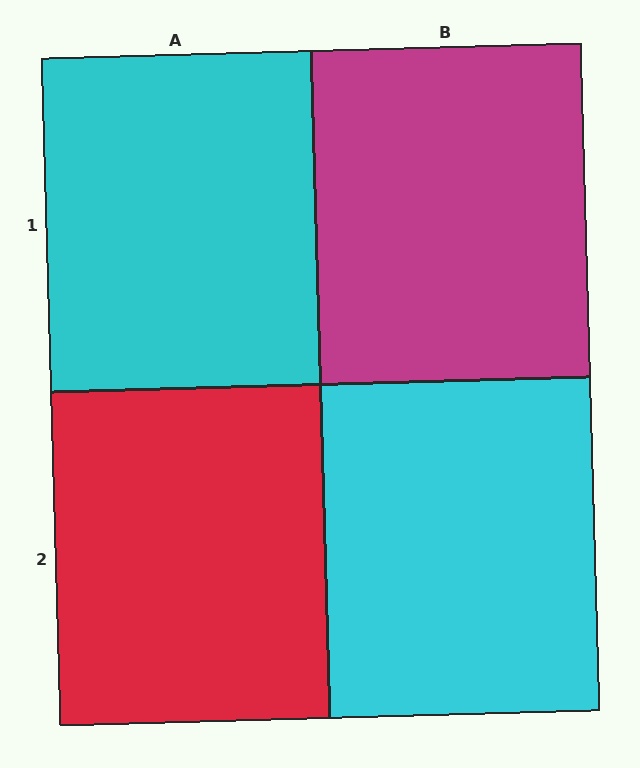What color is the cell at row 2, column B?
Cyan.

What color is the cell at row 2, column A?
Red.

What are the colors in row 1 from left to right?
Cyan, magenta.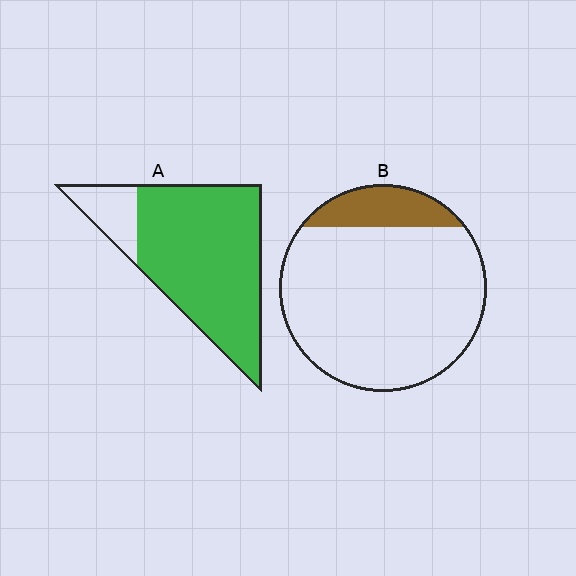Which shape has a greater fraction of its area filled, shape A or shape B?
Shape A.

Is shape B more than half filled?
No.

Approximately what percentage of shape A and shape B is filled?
A is approximately 85% and B is approximately 15%.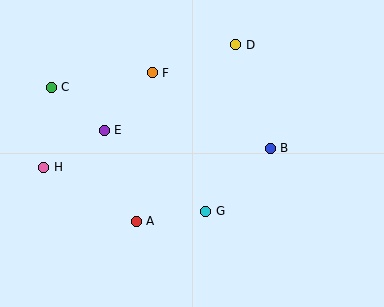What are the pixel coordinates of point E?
Point E is at (104, 130).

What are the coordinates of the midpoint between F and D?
The midpoint between F and D is at (194, 59).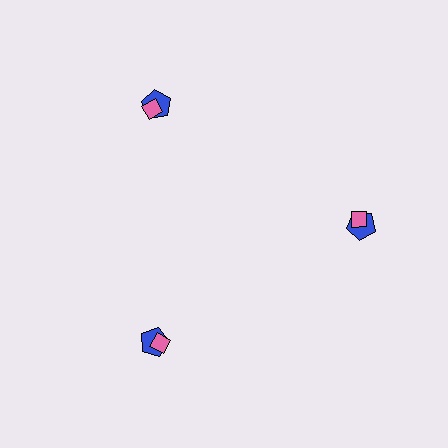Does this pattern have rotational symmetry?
Yes, this pattern has 3-fold rotational symmetry. It looks the same after rotating 120 degrees around the center.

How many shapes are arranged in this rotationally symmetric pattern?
There are 6 shapes, arranged in 3 groups of 2.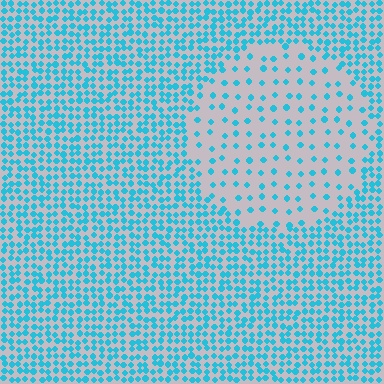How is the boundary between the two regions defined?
The boundary is defined by a change in element density (approximately 2.9x ratio). All elements are the same color, size, and shape.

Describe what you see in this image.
The image contains small cyan elements arranged at two different densities. A circle-shaped region is visible where the elements are less densely packed than the surrounding area.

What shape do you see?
I see a circle.